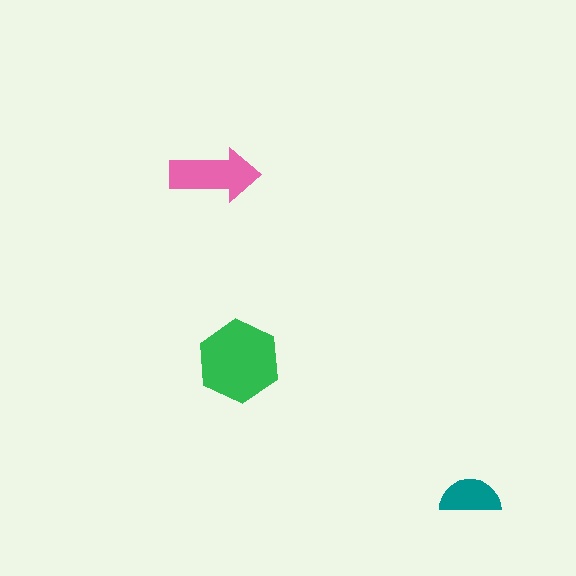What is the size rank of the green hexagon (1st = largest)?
1st.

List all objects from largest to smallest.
The green hexagon, the pink arrow, the teal semicircle.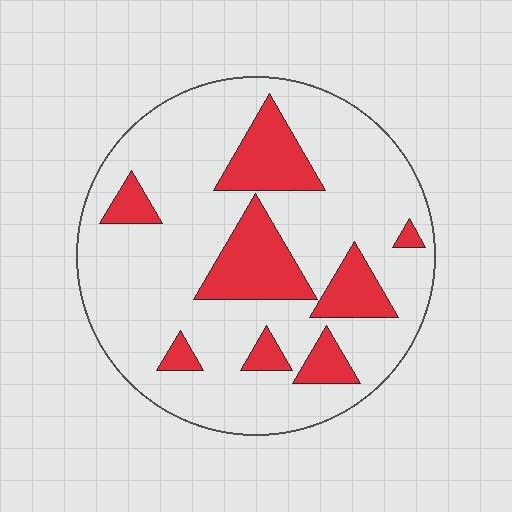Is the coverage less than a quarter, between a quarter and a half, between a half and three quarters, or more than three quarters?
Less than a quarter.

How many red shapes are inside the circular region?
8.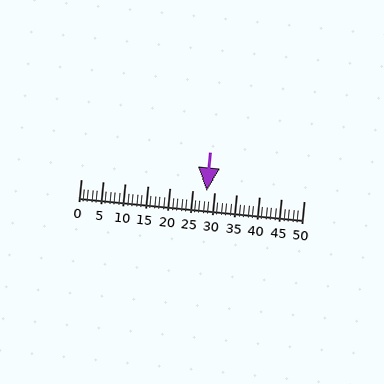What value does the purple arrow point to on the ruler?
The purple arrow points to approximately 28.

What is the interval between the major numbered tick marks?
The major tick marks are spaced 5 units apart.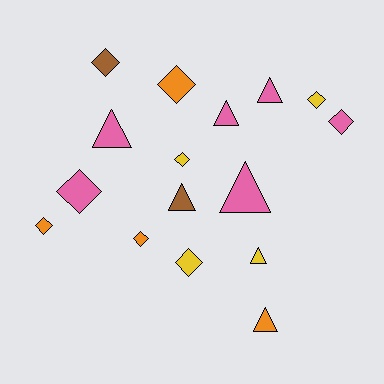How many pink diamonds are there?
There are 2 pink diamonds.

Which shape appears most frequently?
Diamond, with 9 objects.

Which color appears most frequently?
Pink, with 6 objects.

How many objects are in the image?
There are 16 objects.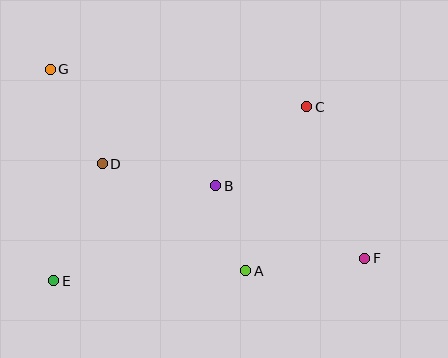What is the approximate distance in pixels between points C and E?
The distance between C and E is approximately 307 pixels.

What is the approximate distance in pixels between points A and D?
The distance between A and D is approximately 179 pixels.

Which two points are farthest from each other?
Points F and G are farthest from each other.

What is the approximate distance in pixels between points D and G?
The distance between D and G is approximately 108 pixels.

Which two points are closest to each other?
Points A and B are closest to each other.